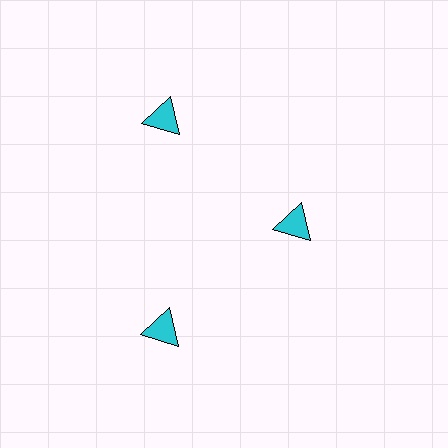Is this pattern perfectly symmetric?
No. The 3 cyan triangles are arranged in a ring, but one element near the 3 o'clock position is pulled inward toward the center, breaking the 3-fold rotational symmetry.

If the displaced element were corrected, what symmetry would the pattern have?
It would have 3-fold rotational symmetry — the pattern would map onto itself every 120 degrees.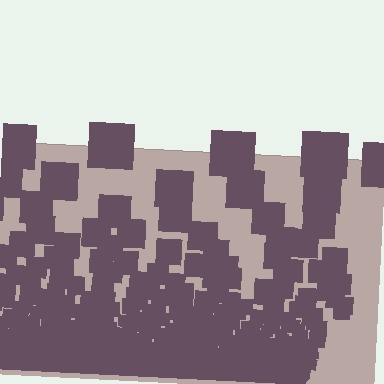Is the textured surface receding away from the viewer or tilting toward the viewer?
The surface appears to tilt toward the viewer. Texture elements get larger and sparser toward the top.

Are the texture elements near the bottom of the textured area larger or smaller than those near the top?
Smaller. The gradient is inverted — elements near the bottom are smaller and denser.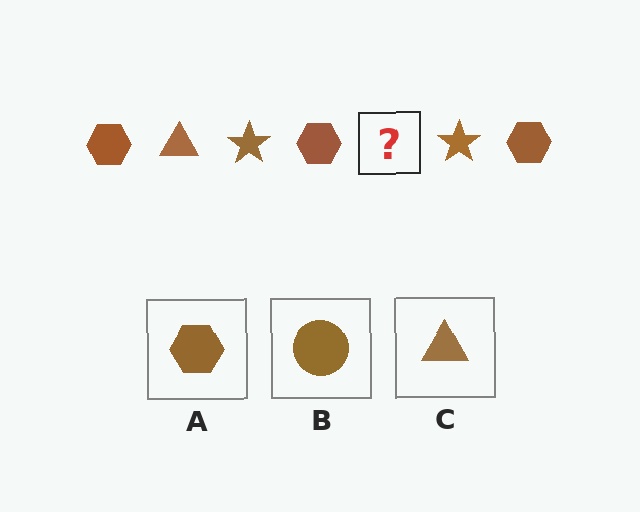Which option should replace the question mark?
Option C.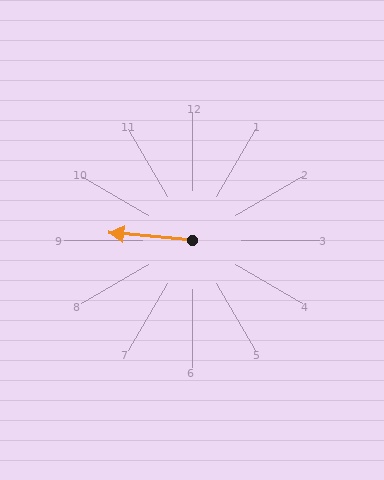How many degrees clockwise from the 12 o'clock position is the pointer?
Approximately 275 degrees.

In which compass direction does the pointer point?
West.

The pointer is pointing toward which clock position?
Roughly 9 o'clock.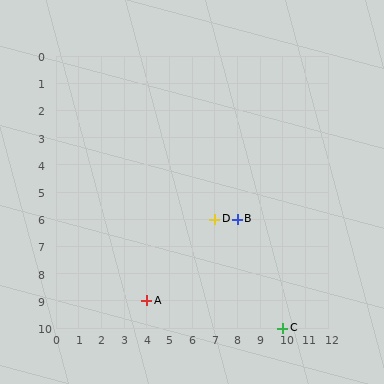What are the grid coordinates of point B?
Point B is at grid coordinates (8, 6).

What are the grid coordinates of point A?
Point A is at grid coordinates (4, 9).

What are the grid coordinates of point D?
Point D is at grid coordinates (7, 6).